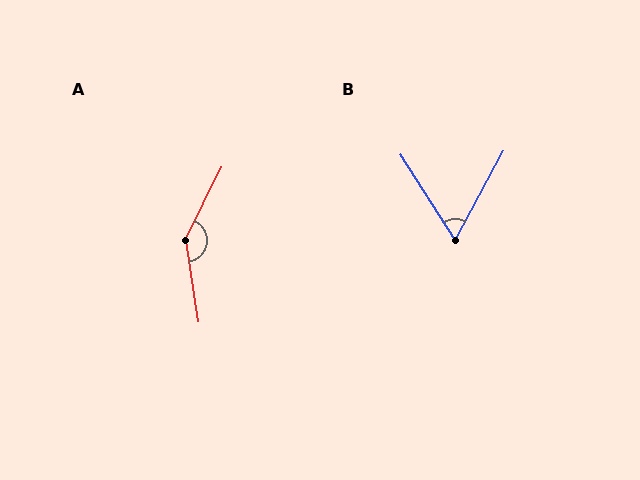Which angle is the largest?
A, at approximately 145 degrees.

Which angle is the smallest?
B, at approximately 61 degrees.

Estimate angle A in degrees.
Approximately 145 degrees.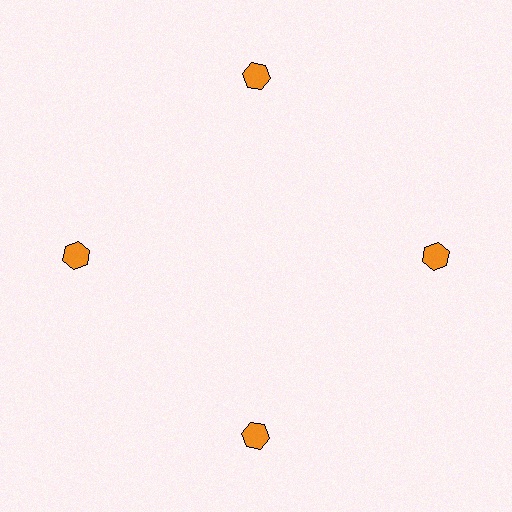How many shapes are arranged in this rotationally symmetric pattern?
There are 4 shapes, arranged in 4 groups of 1.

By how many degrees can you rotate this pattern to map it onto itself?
The pattern maps onto itself every 90 degrees of rotation.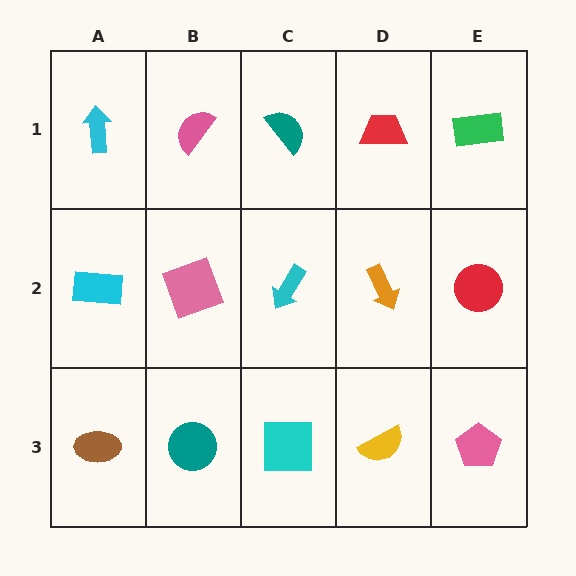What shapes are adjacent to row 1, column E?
A red circle (row 2, column E), a red trapezoid (row 1, column D).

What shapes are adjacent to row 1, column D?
An orange arrow (row 2, column D), a teal semicircle (row 1, column C), a green rectangle (row 1, column E).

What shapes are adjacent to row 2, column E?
A green rectangle (row 1, column E), a pink pentagon (row 3, column E), an orange arrow (row 2, column D).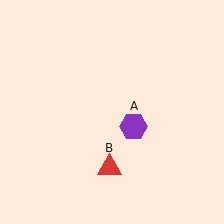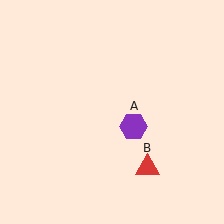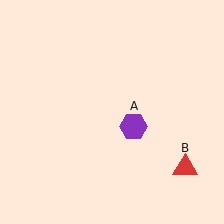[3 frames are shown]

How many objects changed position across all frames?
1 object changed position: red triangle (object B).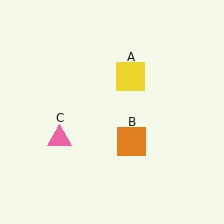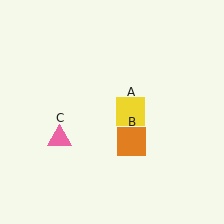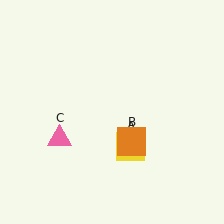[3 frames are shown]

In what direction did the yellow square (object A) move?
The yellow square (object A) moved down.